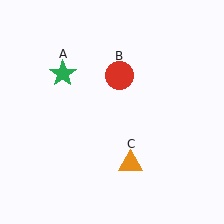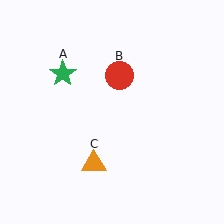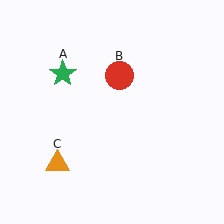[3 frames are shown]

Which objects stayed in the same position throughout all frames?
Green star (object A) and red circle (object B) remained stationary.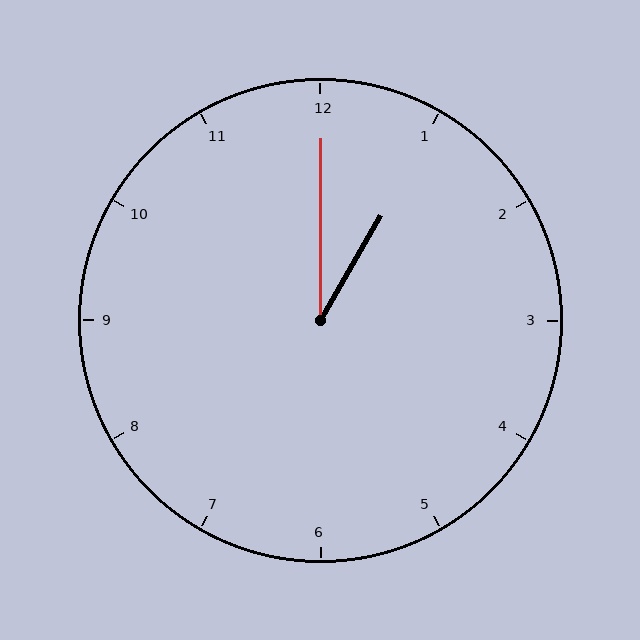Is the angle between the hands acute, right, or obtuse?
It is acute.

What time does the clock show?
1:00.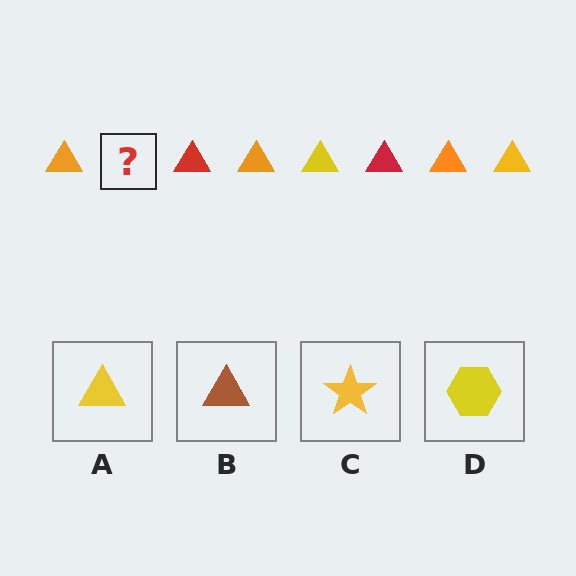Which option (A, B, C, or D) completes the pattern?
A.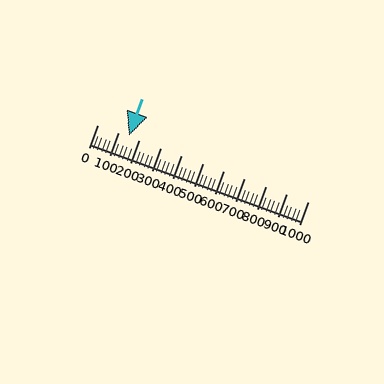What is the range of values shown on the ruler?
The ruler shows values from 0 to 1000.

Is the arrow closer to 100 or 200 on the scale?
The arrow is closer to 200.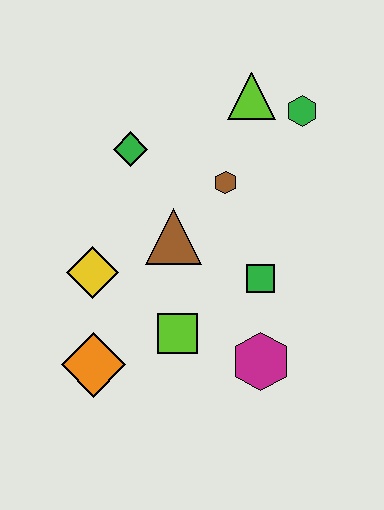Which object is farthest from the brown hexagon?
The orange diamond is farthest from the brown hexagon.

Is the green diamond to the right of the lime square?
No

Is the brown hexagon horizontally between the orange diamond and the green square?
Yes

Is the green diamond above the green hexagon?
No